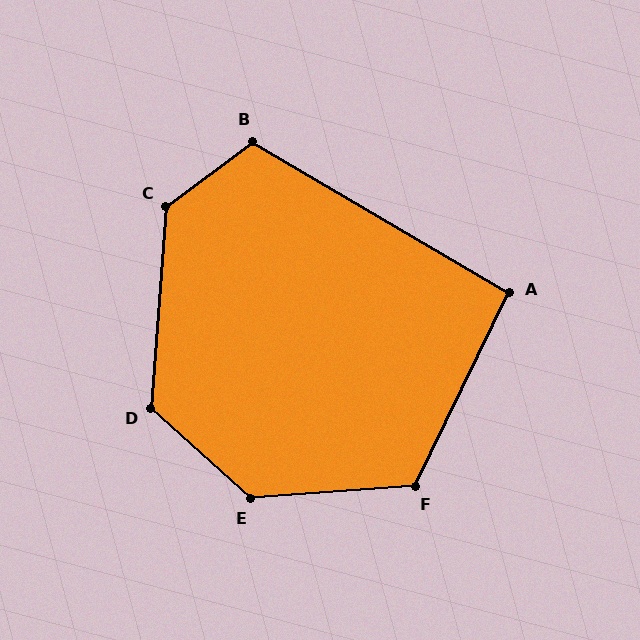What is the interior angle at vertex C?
Approximately 132 degrees (obtuse).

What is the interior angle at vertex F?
Approximately 120 degrees (obtuse).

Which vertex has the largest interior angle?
E, at approximately 134 degrees.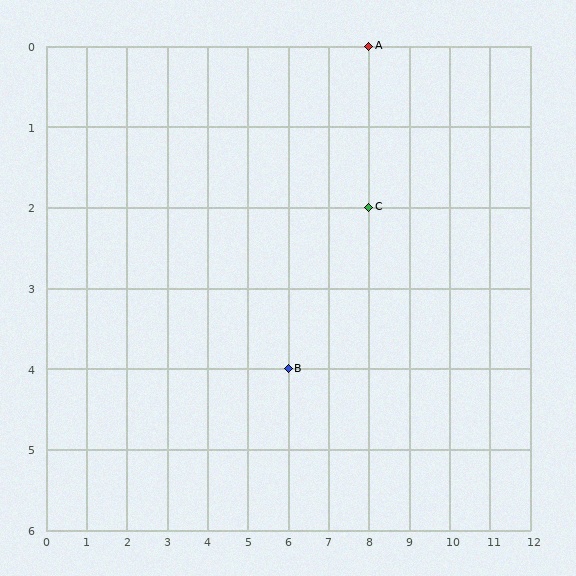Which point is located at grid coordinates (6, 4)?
Point B is at (6, 4).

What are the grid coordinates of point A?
Point A is at grid coordinates (8, 0).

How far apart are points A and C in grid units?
Points A and C are 2 rows apart.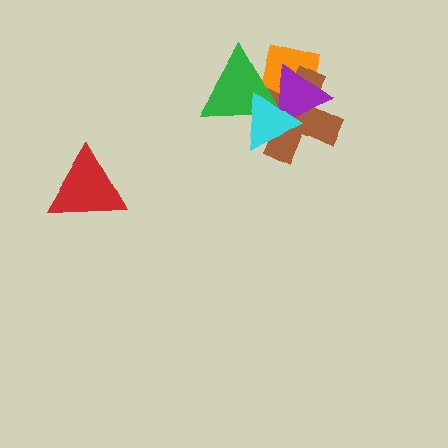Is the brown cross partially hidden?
Yes, it is partially covered by another shape.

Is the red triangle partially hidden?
No, no other shape covers it.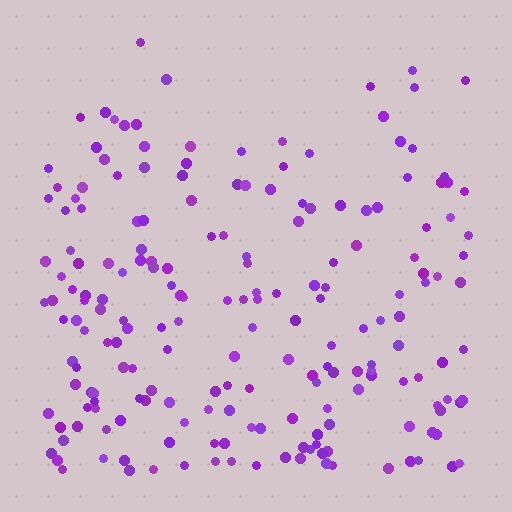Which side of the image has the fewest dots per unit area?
The top.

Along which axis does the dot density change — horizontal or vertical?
Vertical.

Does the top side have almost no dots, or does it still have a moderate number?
Still a moderate number, just noticeably fewer than the bottom.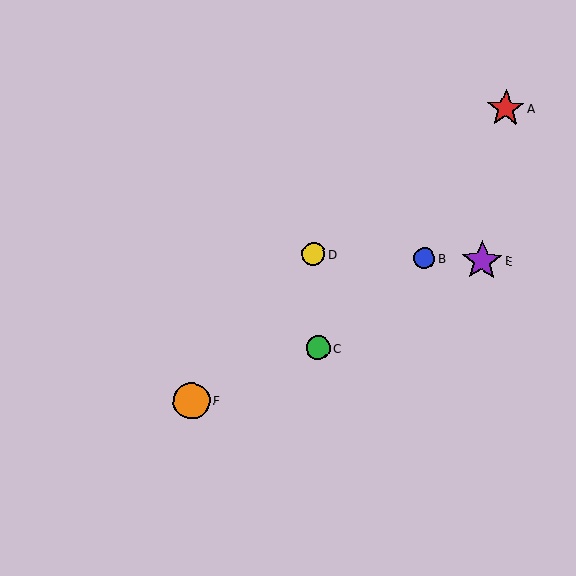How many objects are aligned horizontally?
3 objects (B, D, E) are aligned horizontally.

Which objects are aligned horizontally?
Objects B, D, E are aligned horizontally.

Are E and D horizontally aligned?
Yes, both are at y≈261.